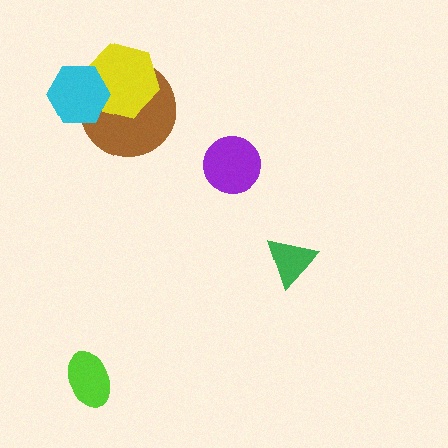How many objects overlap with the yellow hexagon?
2 objects overlap with the yellow hexagon.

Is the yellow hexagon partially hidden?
Yes, it is partially covered by another shape.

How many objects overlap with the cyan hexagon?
2 objects overlap with the cyan hexagon.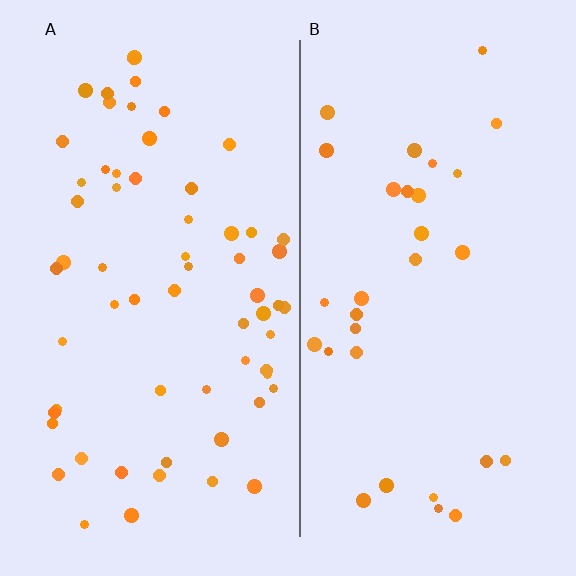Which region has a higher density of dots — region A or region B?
A (the left).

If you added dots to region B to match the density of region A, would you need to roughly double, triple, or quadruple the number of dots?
Approximately double.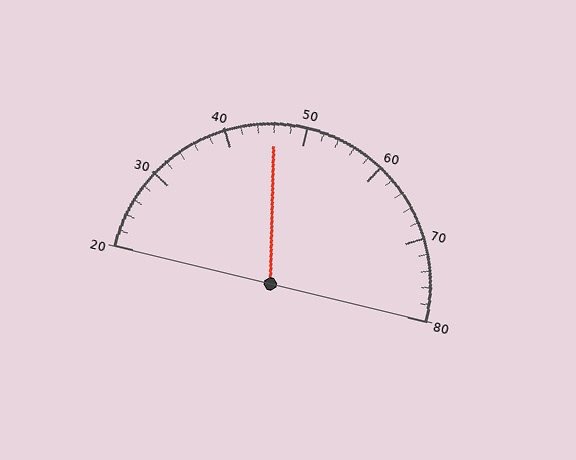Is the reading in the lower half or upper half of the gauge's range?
The reading is in the lower half of the range (20 to 80).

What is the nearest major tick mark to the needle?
The nearest major tick mark is 50.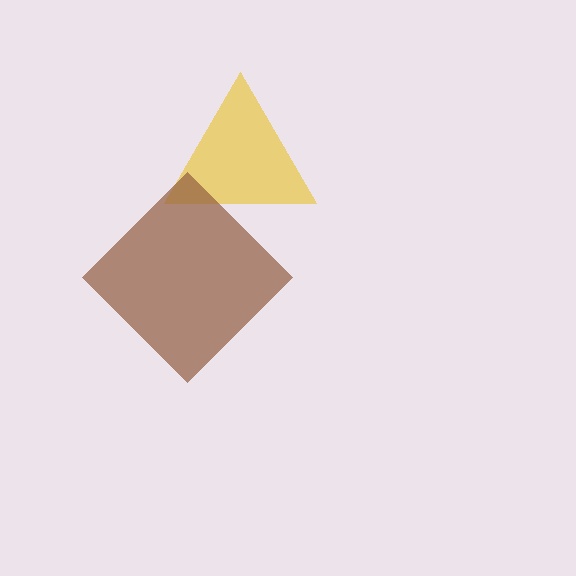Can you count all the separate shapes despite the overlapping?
Yes, there are 2 separate shapes.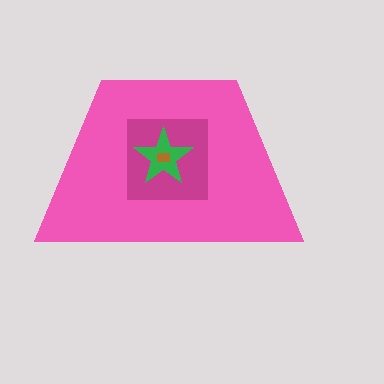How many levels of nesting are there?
4.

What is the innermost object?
The brown rectangle.